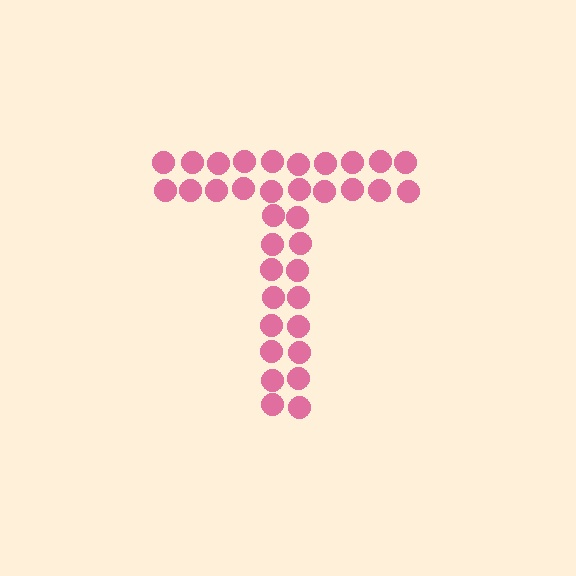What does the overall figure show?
The overall figure shows the letter T.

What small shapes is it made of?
It is made of small circles.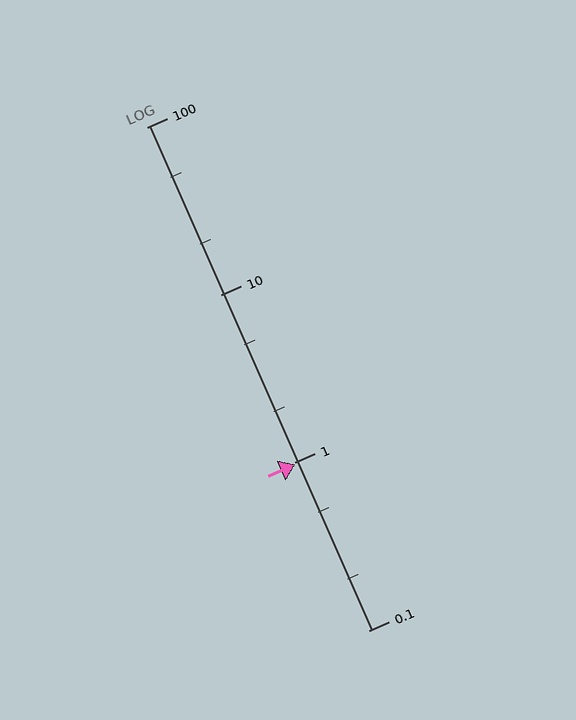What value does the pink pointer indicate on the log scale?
The pointer indicates approximately 0.98.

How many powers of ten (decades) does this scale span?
The scale spans 3 decades, from 0.1 to 100.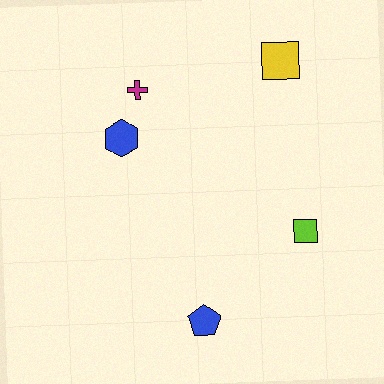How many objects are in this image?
There are 5 objects.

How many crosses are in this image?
There is 1 cross.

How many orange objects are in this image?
There are no orange objects.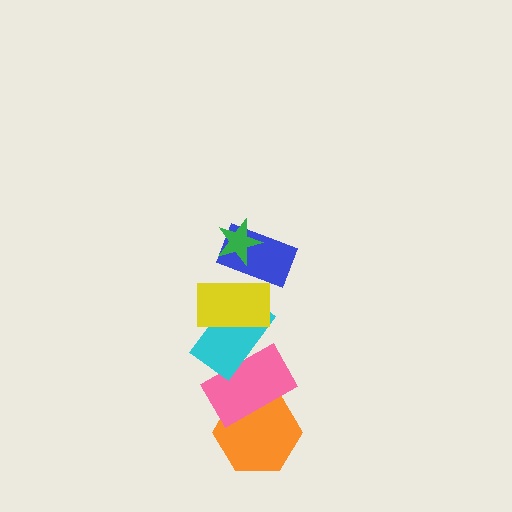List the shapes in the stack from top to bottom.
From top to bottom: the green star, the blue rectangle, the yellow rectangle, the cyan rectangle, the pink rectangle, the orange hexagon.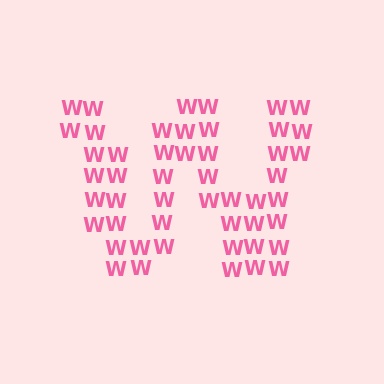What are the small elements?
The small elements are letter W's.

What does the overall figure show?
The overall figure shows the letter W.